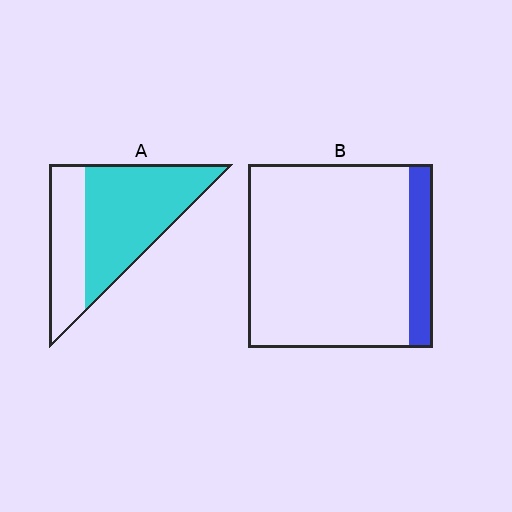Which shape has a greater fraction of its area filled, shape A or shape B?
Shape A.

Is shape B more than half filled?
No.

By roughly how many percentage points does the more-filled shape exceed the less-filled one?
By roughly 50 percentage points (A over B).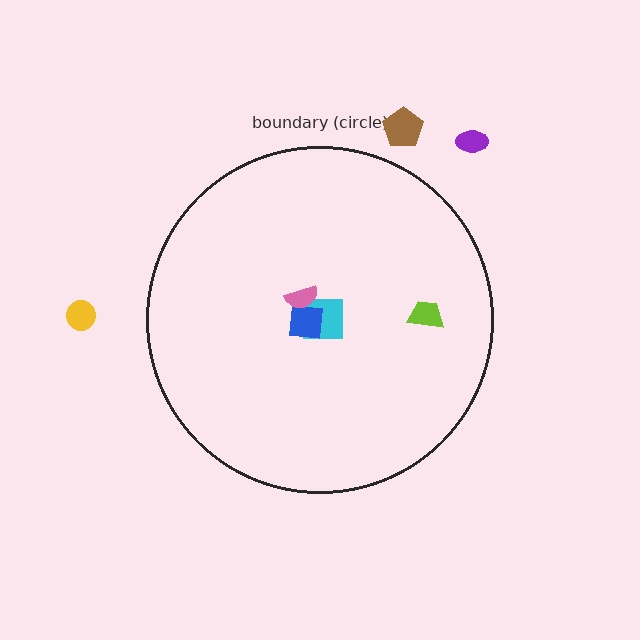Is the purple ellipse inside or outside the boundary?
Outside.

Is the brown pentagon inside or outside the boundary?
Outside.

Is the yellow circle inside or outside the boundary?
Outside.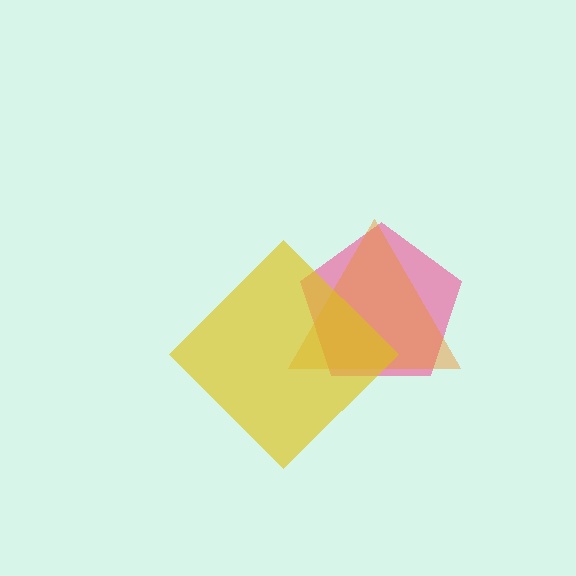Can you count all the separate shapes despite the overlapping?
Yes, there are 3 separate shapes.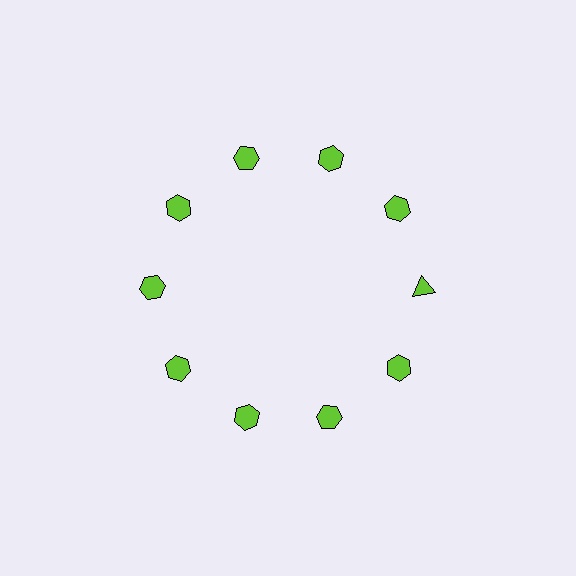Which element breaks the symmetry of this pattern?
The lime triangle at roughly the 3 o'clock position breaks the symmetry. All other shapes are lime hexagons.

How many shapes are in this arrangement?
There are 10 shapes arranged in a ring pattern.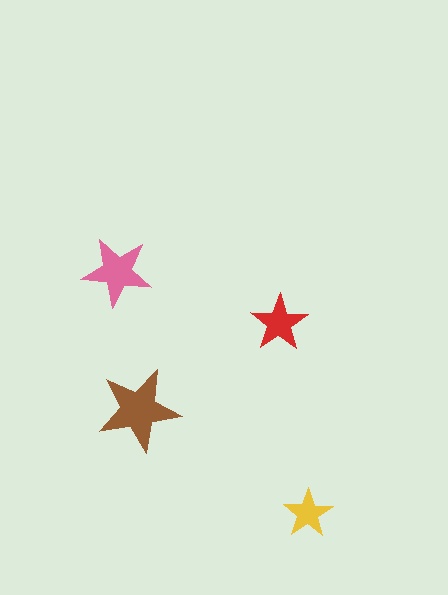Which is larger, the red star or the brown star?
The brown one.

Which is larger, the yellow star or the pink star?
The pink one.